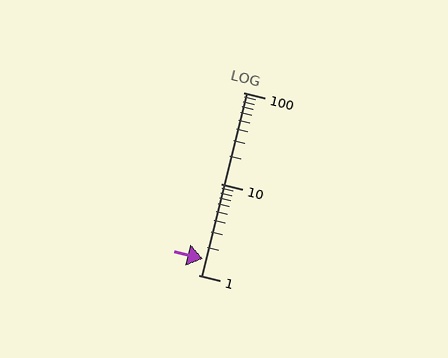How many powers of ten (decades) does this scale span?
The scale spans 2 decades, from 1 to 100.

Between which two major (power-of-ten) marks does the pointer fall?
The pointer is between 1 and 10.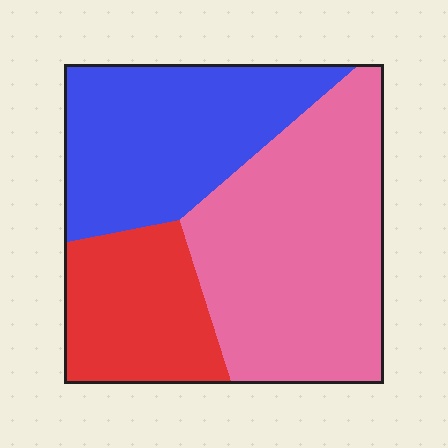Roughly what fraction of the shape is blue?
Blue covers roughly 35% of the shape.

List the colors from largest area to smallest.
From largest to smallest: pink, blue, red.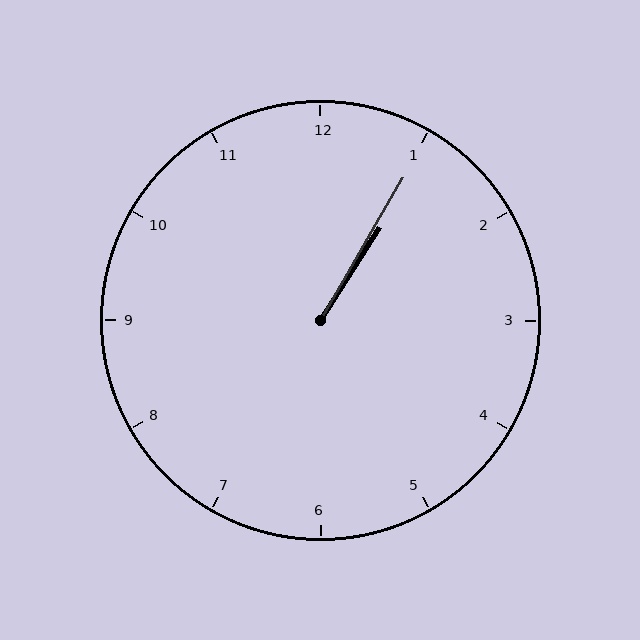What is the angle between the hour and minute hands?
Approximately 2 degrees.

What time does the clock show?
1:05.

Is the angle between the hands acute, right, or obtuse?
It is acute.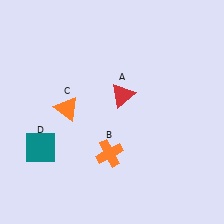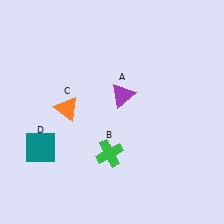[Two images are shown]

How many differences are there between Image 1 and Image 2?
There are 2 differences between the two images.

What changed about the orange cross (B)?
In Image 1, B is orange. In Image 2, it changed to green.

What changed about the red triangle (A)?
In Image 1, A is red. In Image 2, it changed to purple.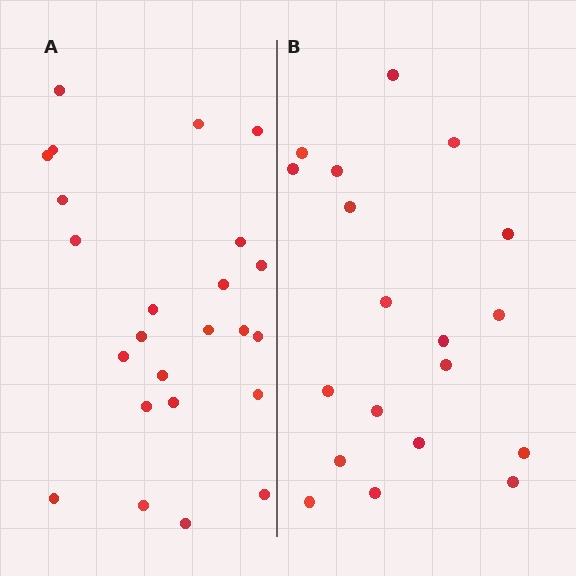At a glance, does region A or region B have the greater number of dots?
Region A (the left region) has more dots.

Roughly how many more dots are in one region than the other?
Region A has about 5 more dots than region B.